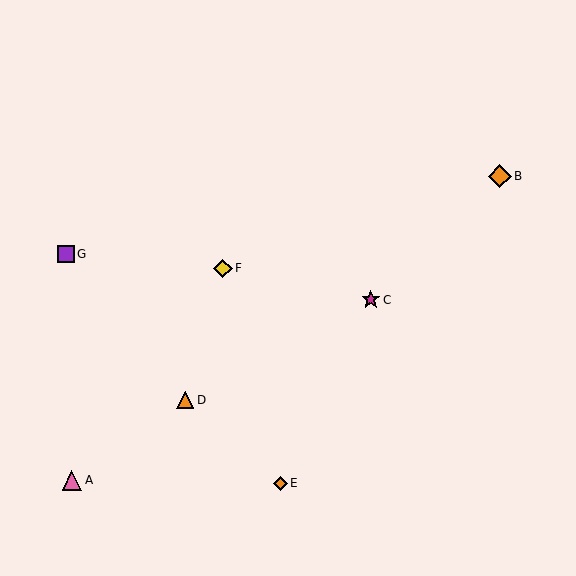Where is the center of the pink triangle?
The center of the pink triangle is at (72, 480).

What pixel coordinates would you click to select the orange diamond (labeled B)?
Click at (500, 176) to select the orange diamond B.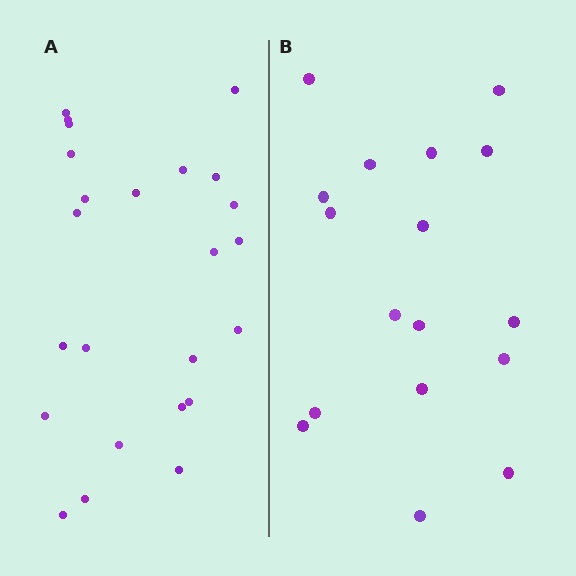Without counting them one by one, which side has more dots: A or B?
Region A (the left region) has more dots.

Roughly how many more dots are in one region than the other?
Region A has roughly 8 or so more dots than region B.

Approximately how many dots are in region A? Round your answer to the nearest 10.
About 20 dots. (The exact count is 24, which rounds to 20.)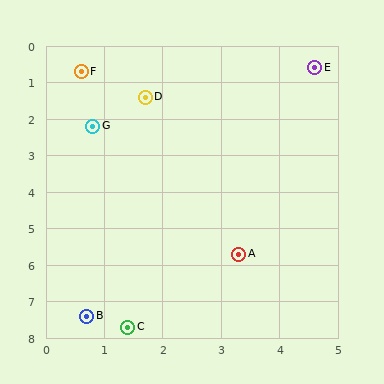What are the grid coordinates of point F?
Point F is at approximately (0.6, 0.7).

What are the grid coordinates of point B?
Point B is at approximately (0.7, 7.4).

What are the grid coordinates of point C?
Point C is at approximately (1.4, 7.7).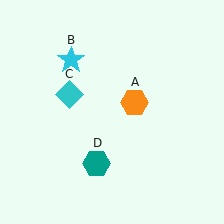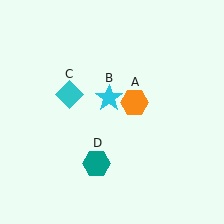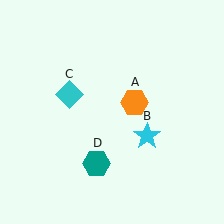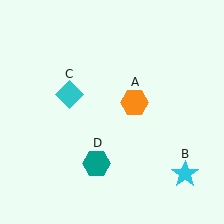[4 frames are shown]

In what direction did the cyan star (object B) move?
The cyan star (object B) moved down and to the right.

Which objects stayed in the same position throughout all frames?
Orange hexagon (object A) and cyan diamond (object C) and teal hexagon (object D) remained stationary.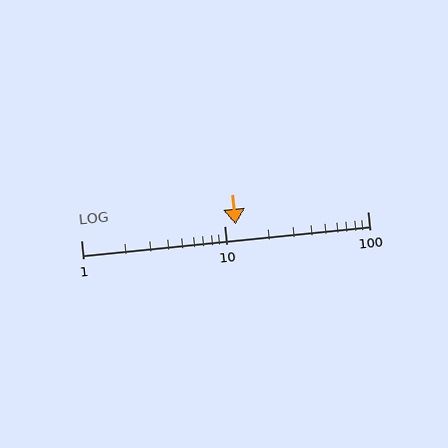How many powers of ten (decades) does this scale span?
The scale spans 2 decades, from 1 to 100.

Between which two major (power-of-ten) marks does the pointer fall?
The pointer is between 10 and 100.